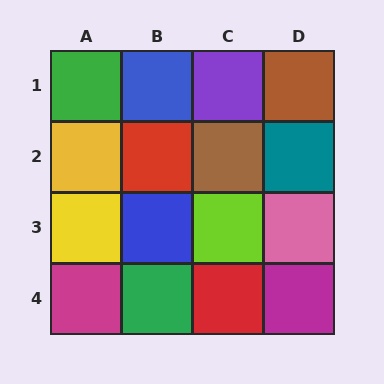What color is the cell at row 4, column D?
Magenta.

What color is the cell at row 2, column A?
Yellow.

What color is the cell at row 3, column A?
Yellow.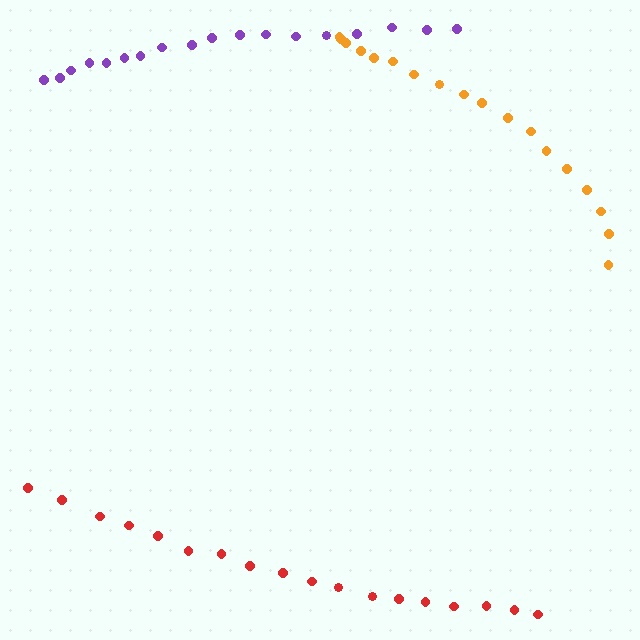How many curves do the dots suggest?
There are 3 distinct paths.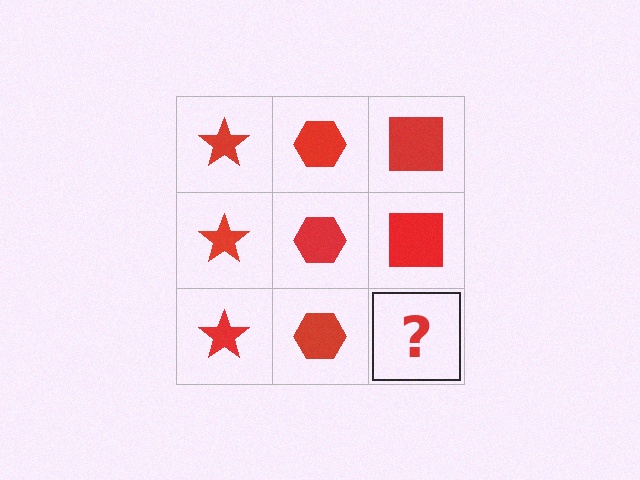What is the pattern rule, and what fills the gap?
The rule is that each column has a consistent shape. The gap should be filled with a red square.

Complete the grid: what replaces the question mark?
The question mark should be replaced with a red square.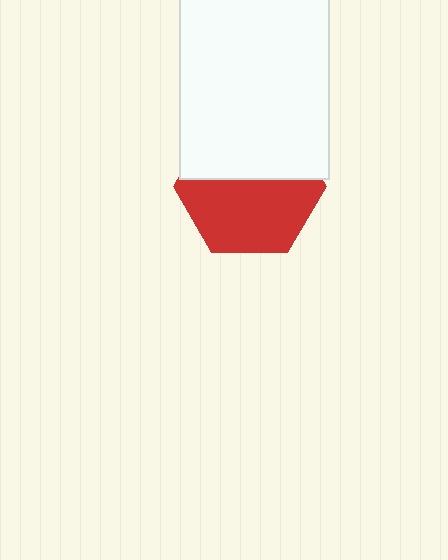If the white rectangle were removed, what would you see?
You would see the complete red hexagon.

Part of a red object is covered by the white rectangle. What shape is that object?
It is a hexagon.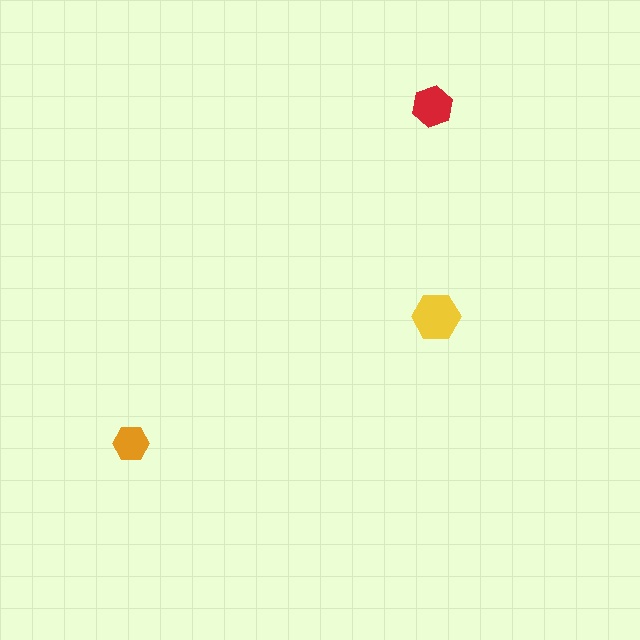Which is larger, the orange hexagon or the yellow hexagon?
The yellow one.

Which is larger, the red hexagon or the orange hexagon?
The red one.